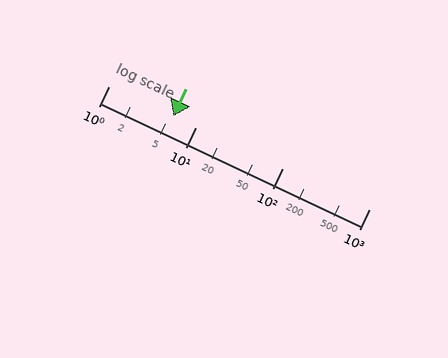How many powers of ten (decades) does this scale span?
The scale spans 3 decades, from 1 to 1000.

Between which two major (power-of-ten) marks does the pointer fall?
The pointer is between 1 and 10.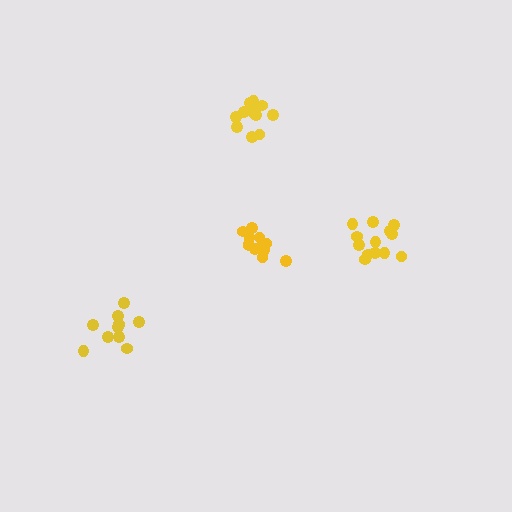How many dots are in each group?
Group 1: 13 dots, Group 2: 10 dots, Group 3: 12 dots, Group 4: 11 dots (46 total).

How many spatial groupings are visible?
There are 4 spatial groupings.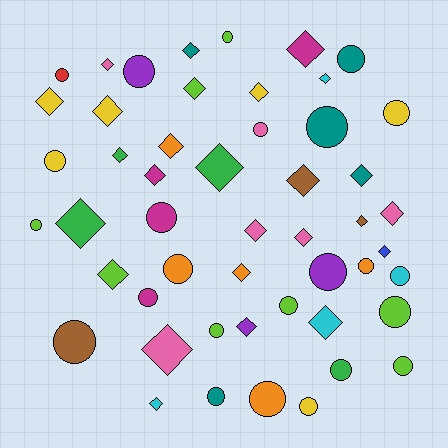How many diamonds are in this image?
There are 26 diamonds.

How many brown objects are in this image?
There are 3 brown objects.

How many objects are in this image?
There are 50 objects.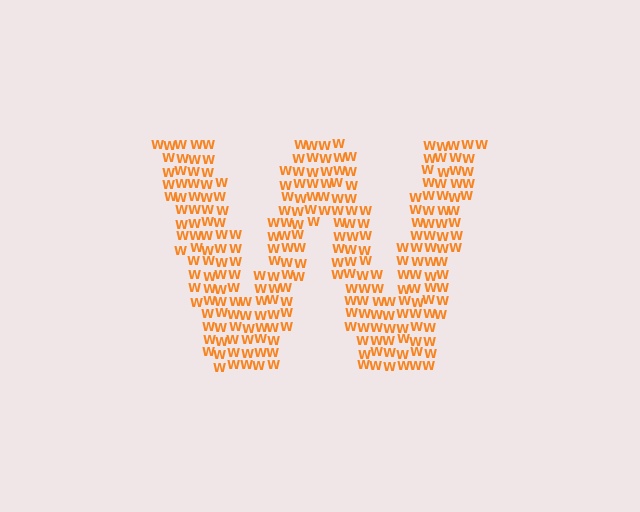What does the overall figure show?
The overall figure shows the letter W.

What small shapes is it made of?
It is made of small letter W's.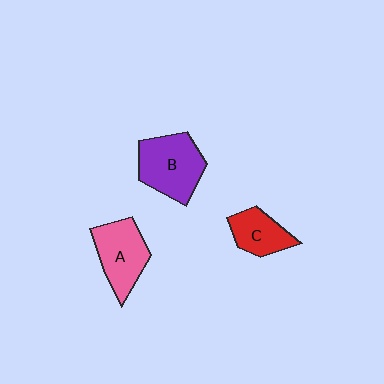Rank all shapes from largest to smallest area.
From largest to smallest: B (purple), A (pink), C (red).